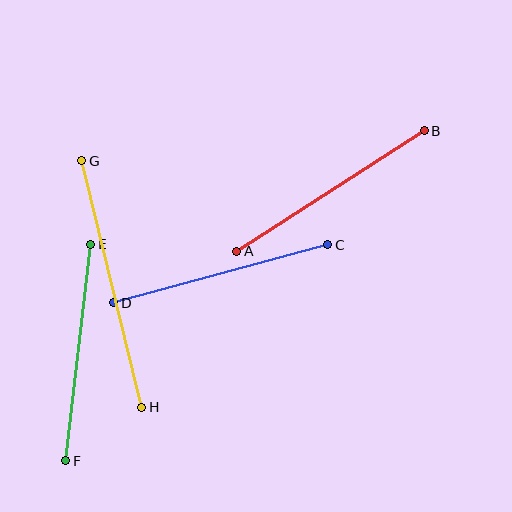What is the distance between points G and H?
The distance is approximately 254 pixels.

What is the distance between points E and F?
The distance is approximately 218 pixels.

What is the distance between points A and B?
The distance is approximately 223 pixels.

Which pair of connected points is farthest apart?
Points G and H are farthest apart.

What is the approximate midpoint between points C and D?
The midpoint is at approximately (221, 274) pixels.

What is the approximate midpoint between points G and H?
The midpoint is at approximately (112, 284) pixels.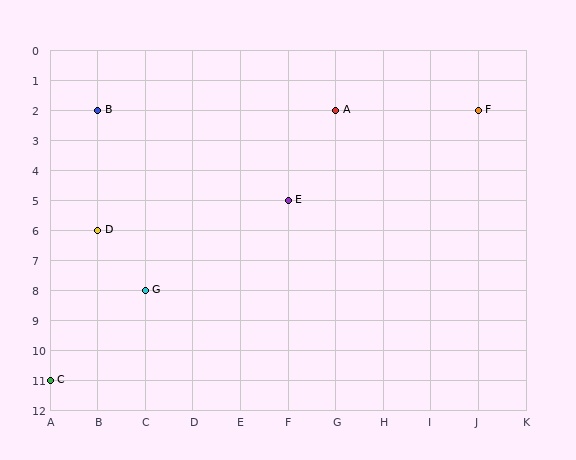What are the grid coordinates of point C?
Point C is at grid coordinates (A, 11).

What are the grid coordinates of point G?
Point G is at grid coordinates (C, 8).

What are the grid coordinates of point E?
Point E is at grid coordinates (F, 5).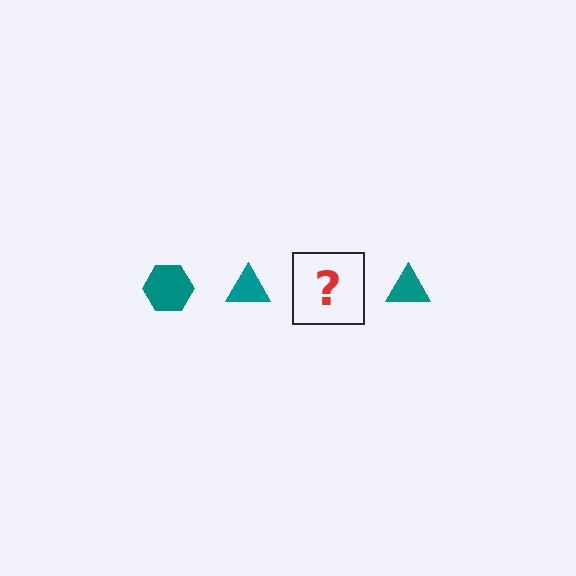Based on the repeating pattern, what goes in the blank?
The blank should be a teal hexagon.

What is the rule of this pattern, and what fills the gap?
The rule is that the pattern cycles through hexagon, triangle shapes in teal. The gap should be filled with a teal hexagon.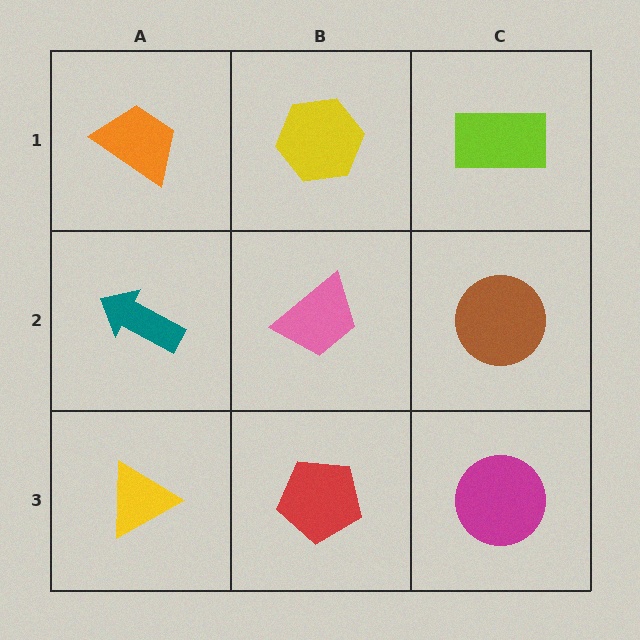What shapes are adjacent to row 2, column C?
A lime rectangle (row 1, column C), a magenta circle (row 3, column C), a pink trapezoid (row 2, column B).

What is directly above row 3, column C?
A brown circle.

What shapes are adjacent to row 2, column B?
A yellow hexagon (row 1, column B), a red pentagon (row 3, column B), a teal arrow (row 2, column A), a brown circle (row 2, column C).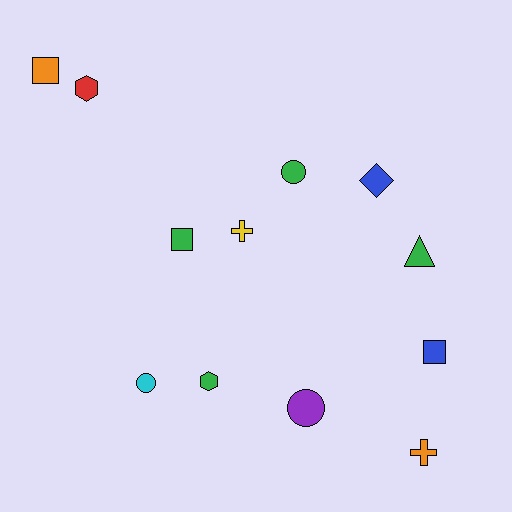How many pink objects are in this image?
There are no pink objects.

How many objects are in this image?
There are 12 objects.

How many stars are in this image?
There are no stars.